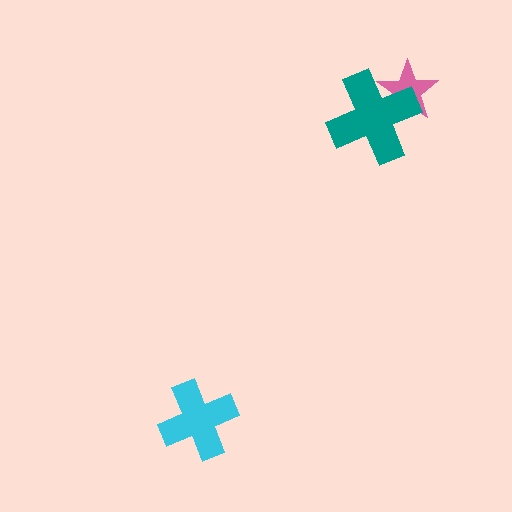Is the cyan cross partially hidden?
No, no other shape covers it.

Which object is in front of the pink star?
The teal cross is in front of the pink star.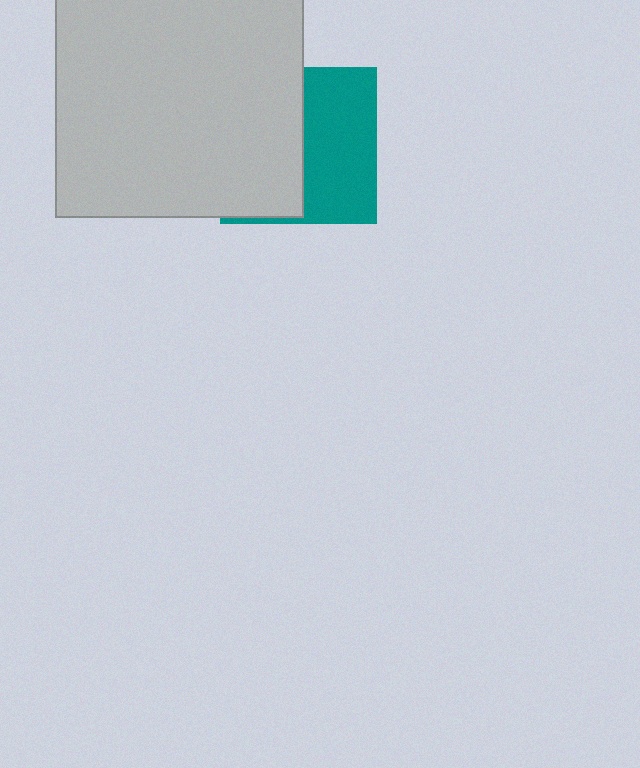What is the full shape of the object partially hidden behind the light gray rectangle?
The partially hidden object is a teal square.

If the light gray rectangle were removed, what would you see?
You would see the complete teal square.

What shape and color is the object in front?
The object in front is a light gray rectangle.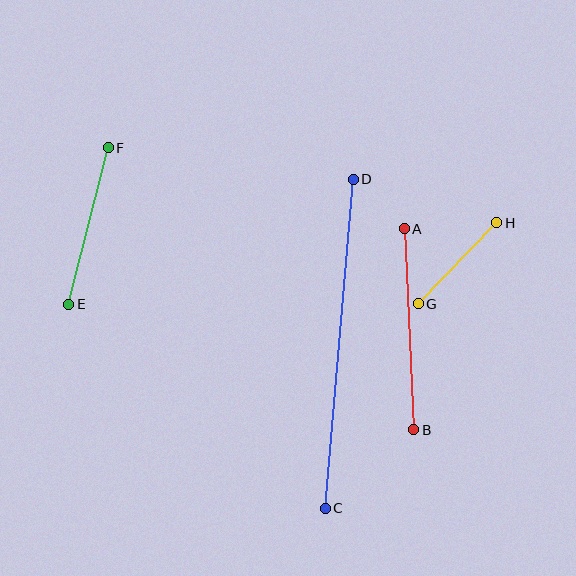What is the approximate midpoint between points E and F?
The midpoint is at approximately (89, 226) pixels.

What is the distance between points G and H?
The distance is approximately 113 pixels.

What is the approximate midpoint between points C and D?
The midpoint is at approximately (339, 344) pixels.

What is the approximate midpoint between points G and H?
The midpoint is at approximately (457, 263) pixels.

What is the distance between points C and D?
The distance is approximately 330 pixels.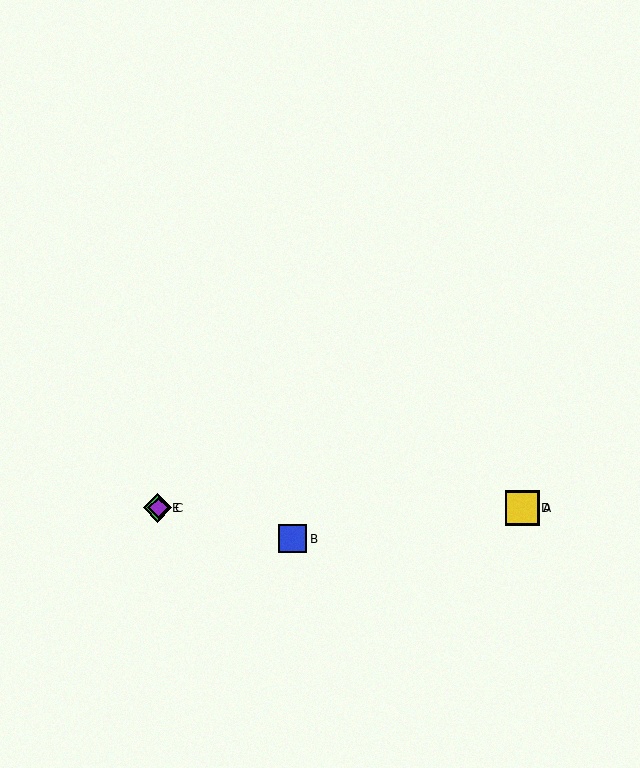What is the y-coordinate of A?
Object A is at y≈508.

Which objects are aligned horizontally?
Objects A, C, D, E are aligned horizontally.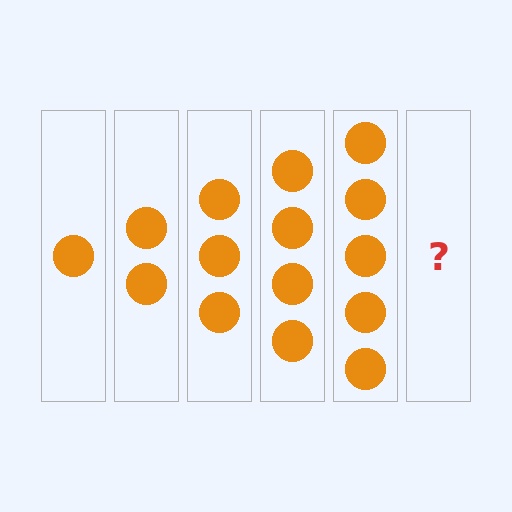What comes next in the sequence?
The next element should be 6 circles.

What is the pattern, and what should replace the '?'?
The pattern is that each step adds one more circle. The '?' should be 6 circles.